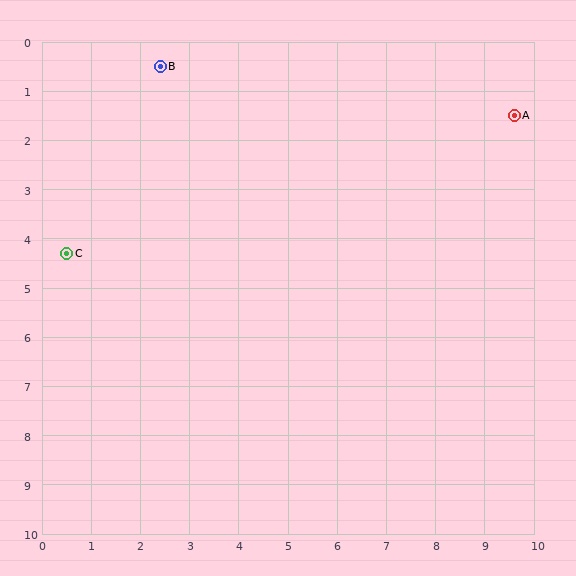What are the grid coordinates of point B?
Point B is at approximately (2.4, 0.5).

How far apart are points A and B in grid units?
Points A and B are about 7.3 grid units apart.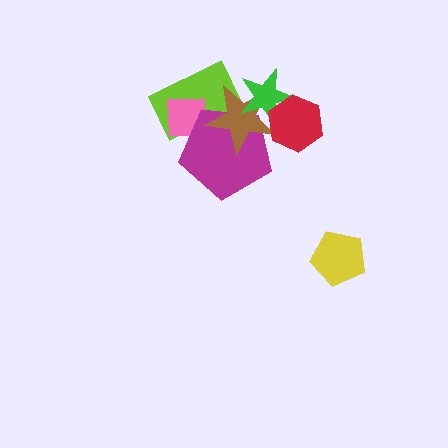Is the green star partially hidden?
Yes, it is partially covered by another shape.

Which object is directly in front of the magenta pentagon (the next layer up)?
The brown star is directly in front of the magenta pentagon.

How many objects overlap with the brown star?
5 objects overlap with the brown star.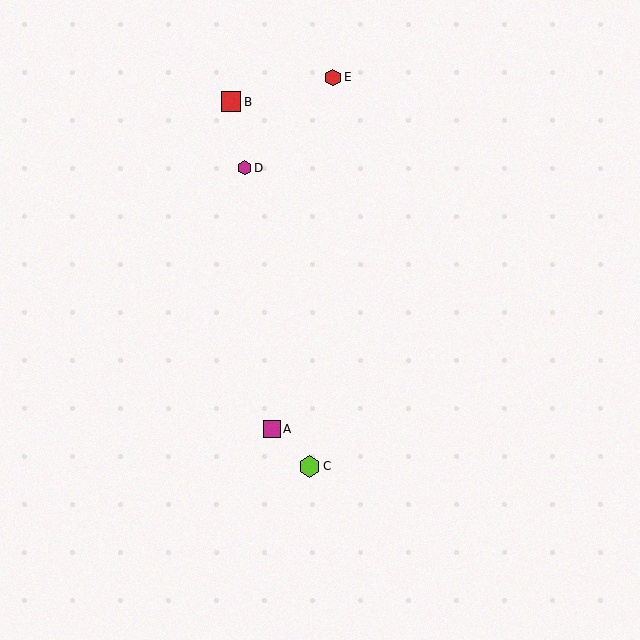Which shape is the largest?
The lime hexagon (labeled C) is the largest.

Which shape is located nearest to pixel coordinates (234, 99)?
The red square (labeled B) at (231, 102) is nearest to that location.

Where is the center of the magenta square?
The center of the magenta square is at (272, 429).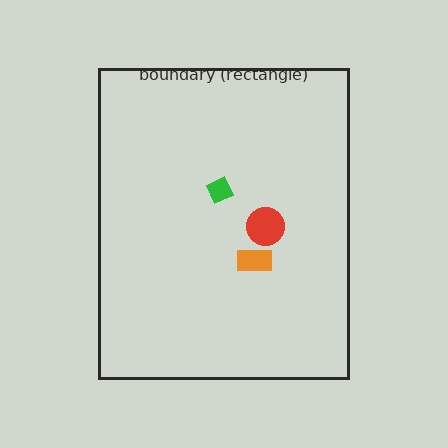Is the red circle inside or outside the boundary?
Inside.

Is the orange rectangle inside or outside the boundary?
Inside.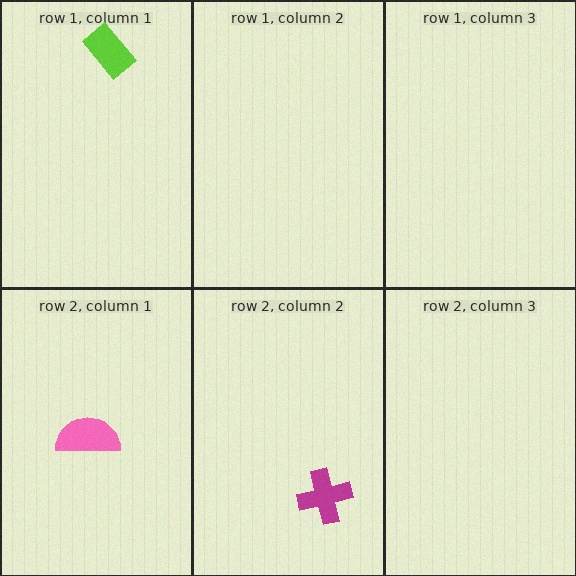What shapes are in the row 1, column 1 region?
The lime rectangle.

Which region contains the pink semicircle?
The row 2, column 1 region.